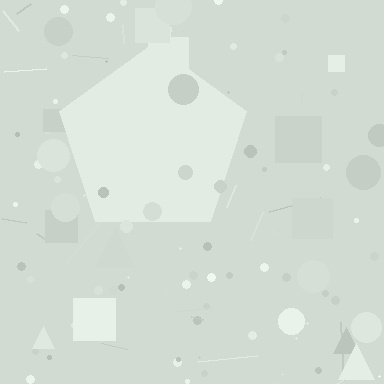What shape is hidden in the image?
A pentagon is hidden in the image.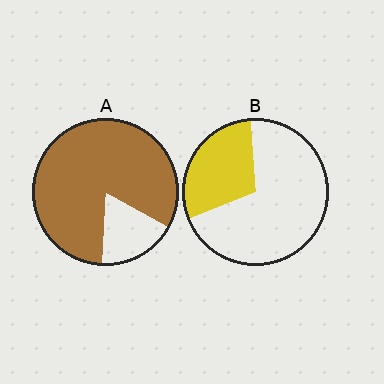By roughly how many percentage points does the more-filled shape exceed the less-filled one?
By roughly 50 percentage points (A over B).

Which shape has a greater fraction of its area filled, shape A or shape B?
Shape A.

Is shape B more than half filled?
No.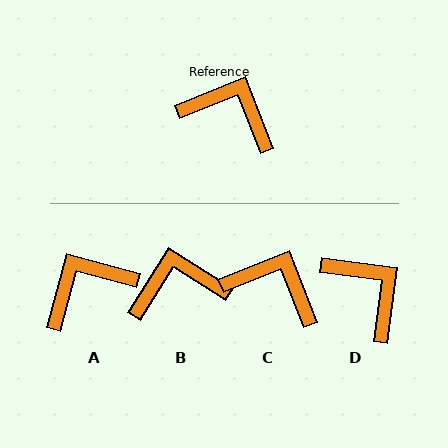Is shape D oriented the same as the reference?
No, it is off by about 29 degrees.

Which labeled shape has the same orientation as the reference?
C.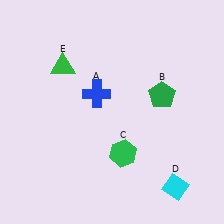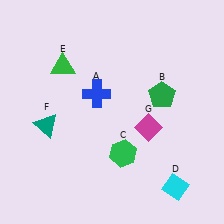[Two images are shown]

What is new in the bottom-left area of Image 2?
A teal triangle (F) was added in the bottom-left area of Image 2.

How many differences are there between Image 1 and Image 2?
There are 2 differences between the two images.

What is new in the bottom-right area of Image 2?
A magenta diamond (G) was added in the bottom-right area of Image 2.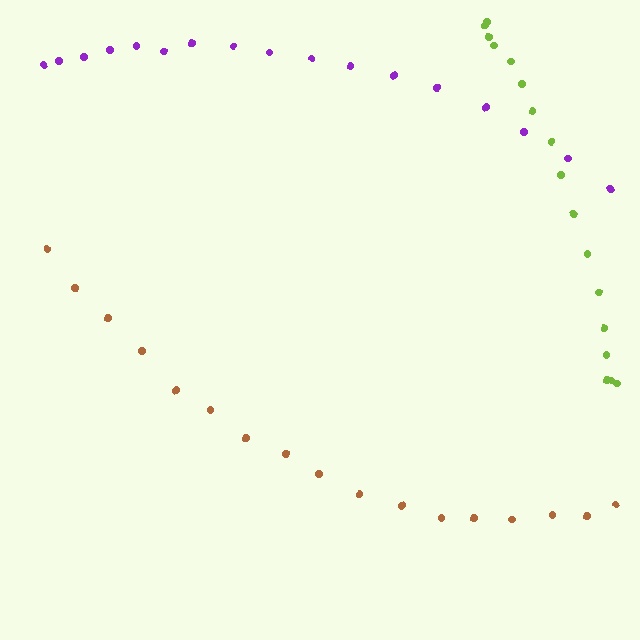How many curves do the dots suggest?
There are 3 distinct paths.